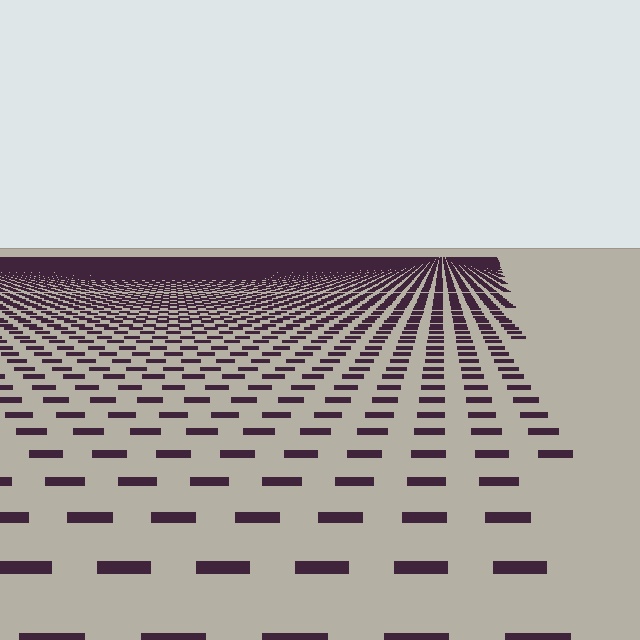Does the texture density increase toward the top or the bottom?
Density increases toward the top.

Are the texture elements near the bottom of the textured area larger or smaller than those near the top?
Larger. Near the bottom, elements are closer to the viewer and appear at a bigger on-screen size.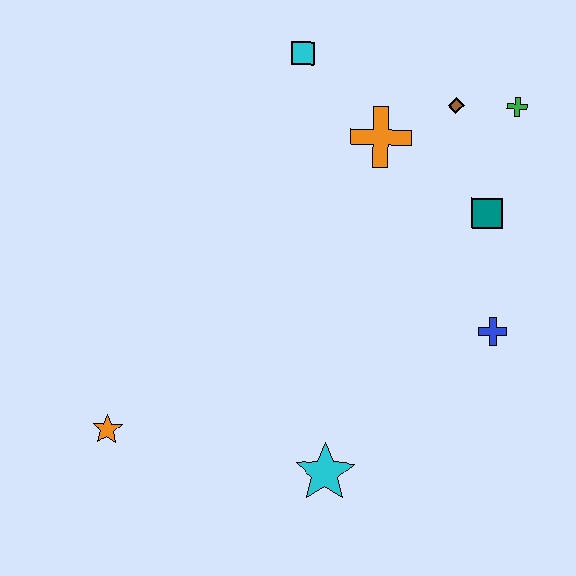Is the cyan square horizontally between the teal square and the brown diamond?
No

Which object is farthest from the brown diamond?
The orange star is farthest from the brown diamond.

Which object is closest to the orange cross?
The brown diamond is closest to the orange cross.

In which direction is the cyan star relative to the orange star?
The cyan star is to the right of the orange star.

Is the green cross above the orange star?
Yes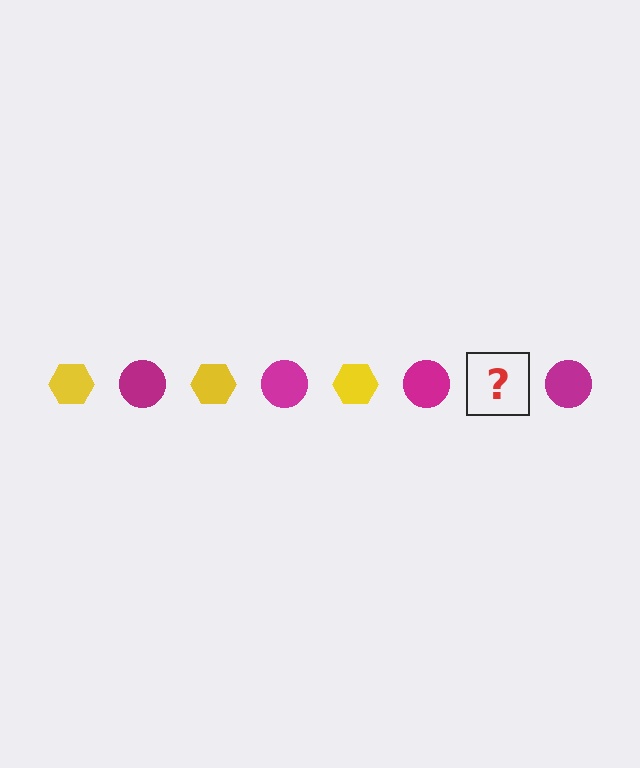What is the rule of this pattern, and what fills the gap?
The rule is that the pattern alternates between yellow hexagon and magenta circle. The gap should be filled with a yellow hexagon.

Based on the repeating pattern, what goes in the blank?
The blank should be a yellow hexagon.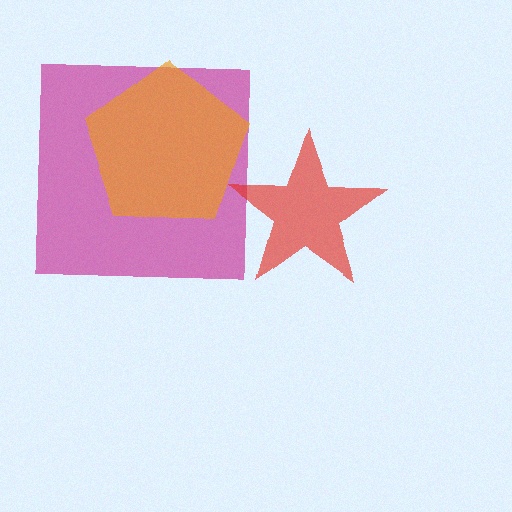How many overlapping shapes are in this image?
There are 3 overlapping shapes in the image.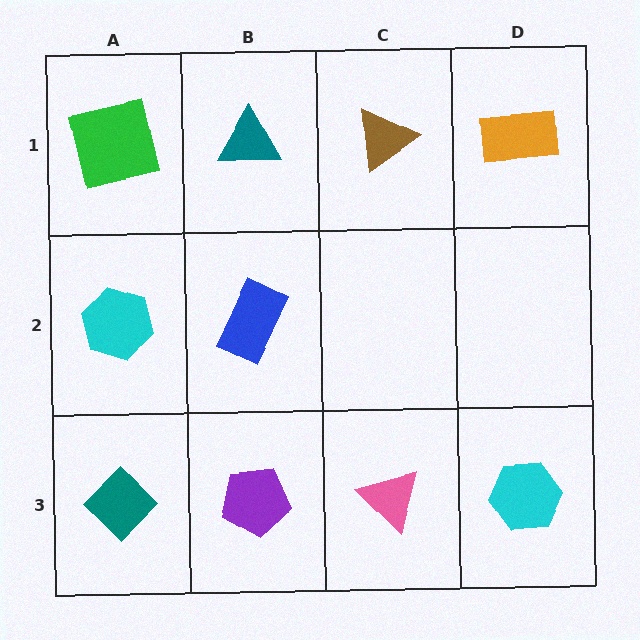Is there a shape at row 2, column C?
No, that cell is empty.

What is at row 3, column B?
A purple pentagon.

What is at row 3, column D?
A cyan hexagon.